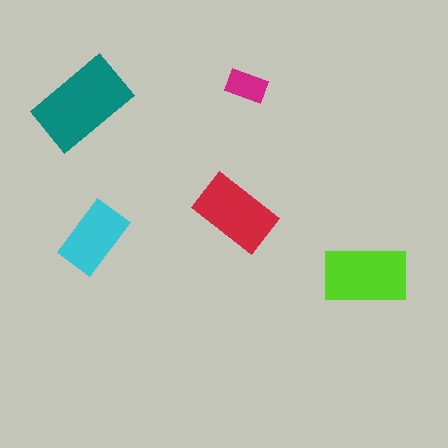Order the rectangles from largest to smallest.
the teal one, the lime one, the red one, the cyan one, the magenta one.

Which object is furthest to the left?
The teal rectangle is leftmost.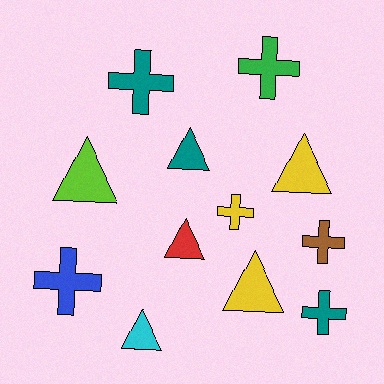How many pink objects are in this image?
There are no pink objects.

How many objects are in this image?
There are 12 objects.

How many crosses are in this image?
There are 6 crosses.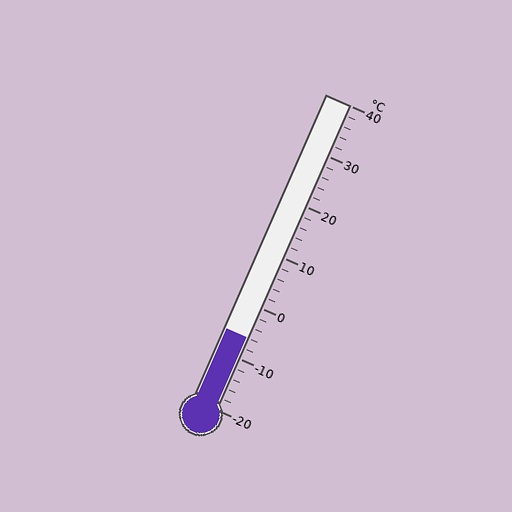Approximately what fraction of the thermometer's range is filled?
The thermometer is filled to approximately 25% of its range.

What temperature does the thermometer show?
The thermometer shows approximately -6°C.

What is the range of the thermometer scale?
The thermometer scale ranges from -20°C to 40°C.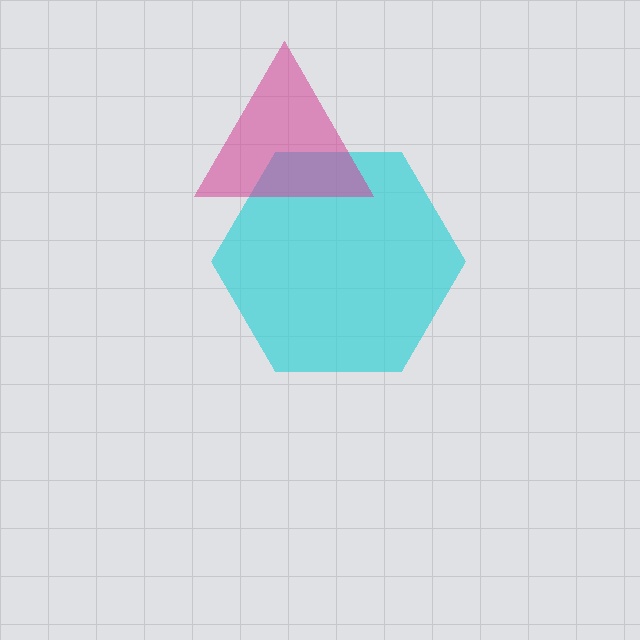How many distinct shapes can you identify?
There are 2 distinct shapes: a cyan hexagon, a magenta triangle.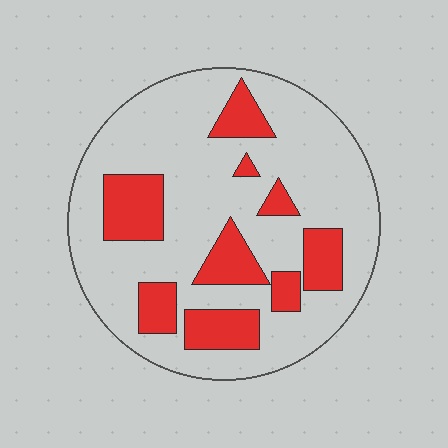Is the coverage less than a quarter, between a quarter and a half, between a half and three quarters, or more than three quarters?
Less than a quarter.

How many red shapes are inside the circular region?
9.